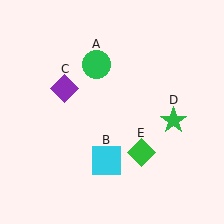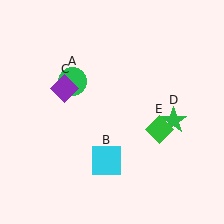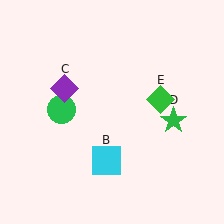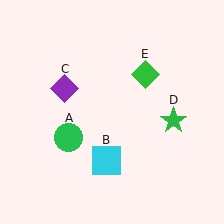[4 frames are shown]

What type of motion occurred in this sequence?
The green circle (object A), green diamond (object E) rotated counterclockwise around the center of the scene.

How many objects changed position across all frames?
2 objects changed position: green circle (object A), green diamond (object E).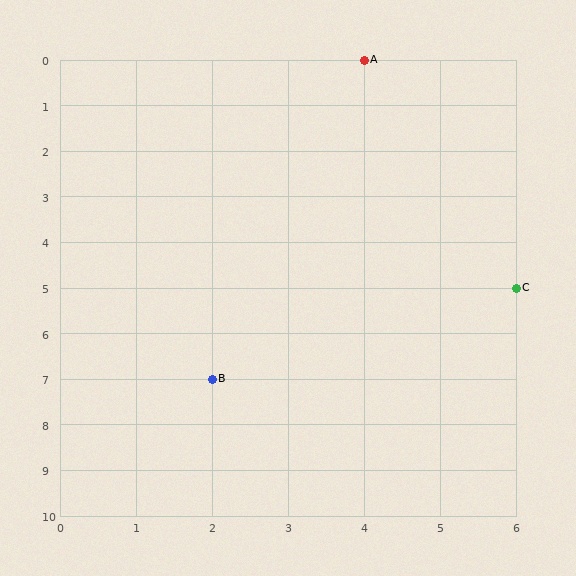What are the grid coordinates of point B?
Point B is at grid coordinates (2, 7).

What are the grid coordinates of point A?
Point A is at grid coordinates (4, 0).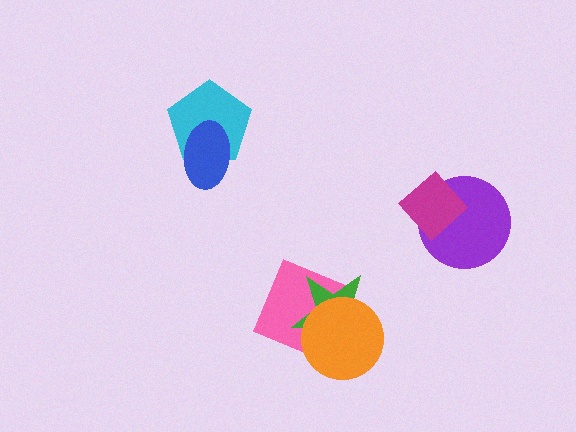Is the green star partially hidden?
Yes, it is partially covered by another shape.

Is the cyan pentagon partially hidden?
Yes, it is partially covered by another shape.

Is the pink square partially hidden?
Yes, it is partially covered by another shape.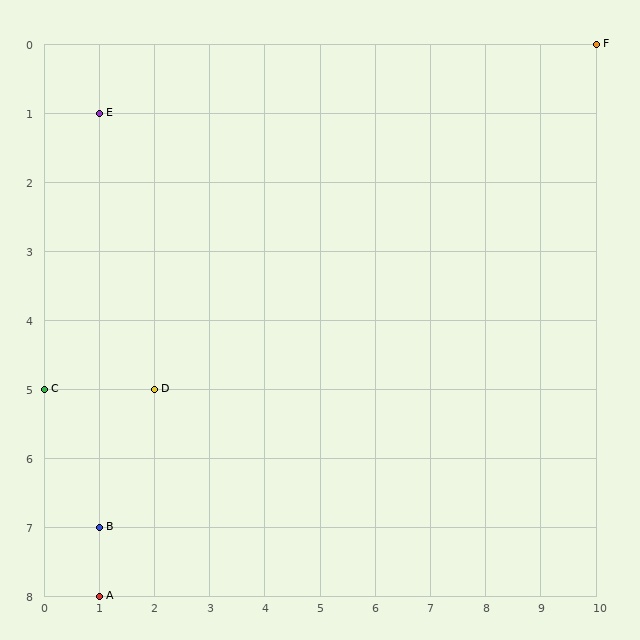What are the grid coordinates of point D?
Point D is at grid coordinates (2, 5).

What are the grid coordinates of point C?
Point C is at grid coordinates (0, 5).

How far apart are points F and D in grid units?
Points F and D are 8 columns and 5 rows apart (about 9.4 grid units diagonally).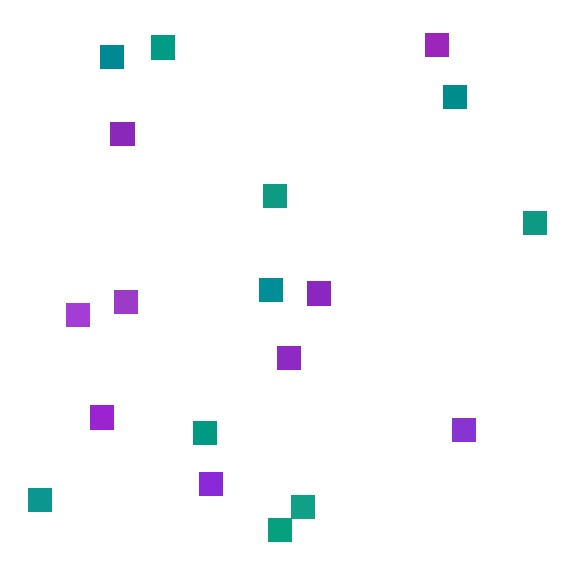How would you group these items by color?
There are 2 groups: one group of purple squares (9) and one group of teal squares (10).